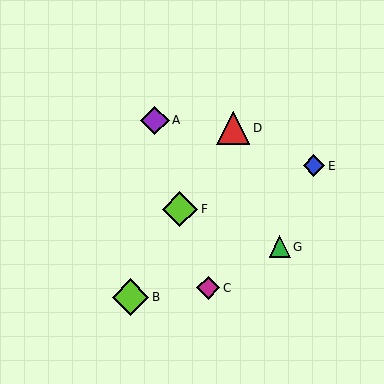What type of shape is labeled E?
Shape E is a blue diamond.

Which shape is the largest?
The lime diamond (labeled B) is the largest.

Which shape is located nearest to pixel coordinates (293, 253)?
The green triangle (labeled G) at (280, 247) is nearest to that location.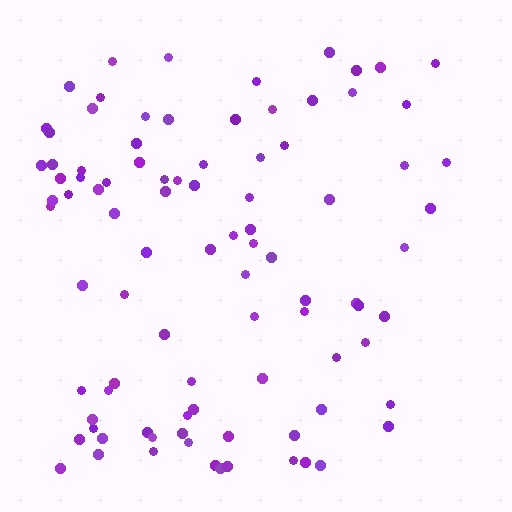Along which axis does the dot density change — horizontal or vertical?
Horizontal.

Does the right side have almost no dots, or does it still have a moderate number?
Still a moderate number, just noticeably fewer than the left.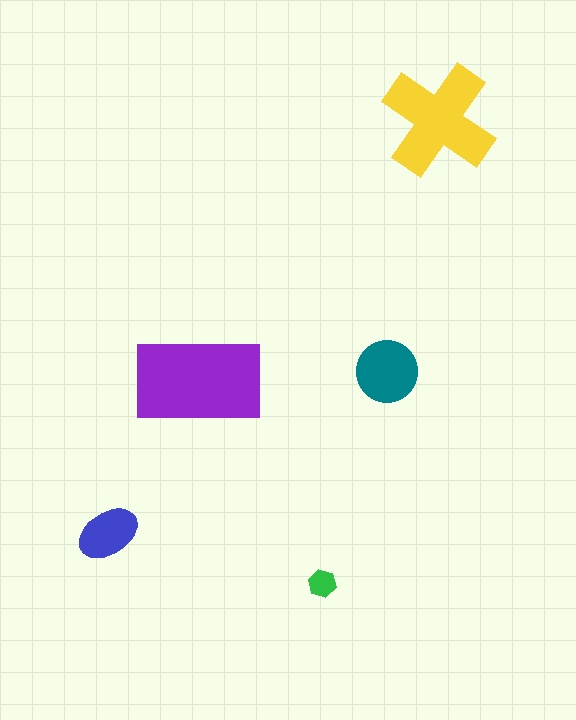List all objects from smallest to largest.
The green hexagon, the blue ellipse, the teal circle, the yellow cross, the purple rectangle.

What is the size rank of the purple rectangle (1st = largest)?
1st.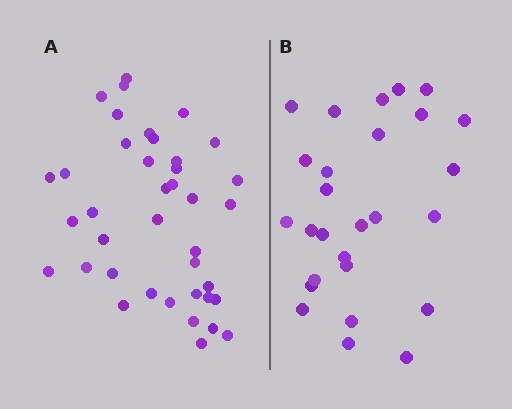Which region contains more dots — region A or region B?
Region A (the left region) has more dots.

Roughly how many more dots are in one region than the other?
Region A has roughly 12 or so more dots than region B.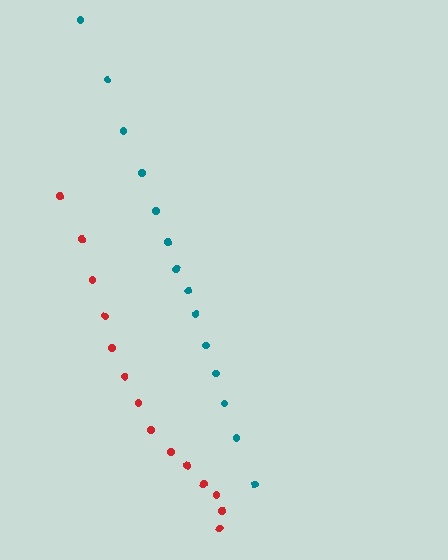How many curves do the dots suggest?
There are 2 distinct paths.